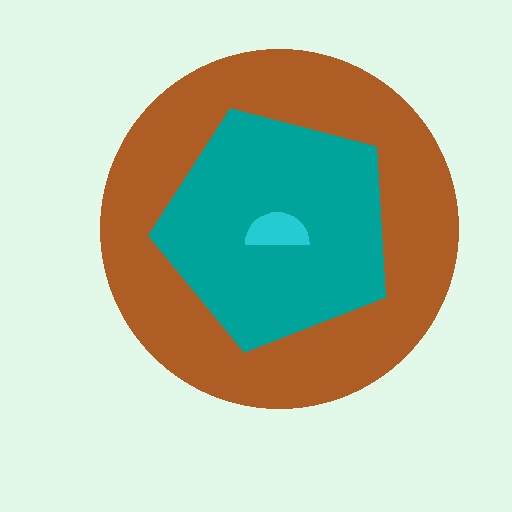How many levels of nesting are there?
3.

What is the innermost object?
The cyan semicircle.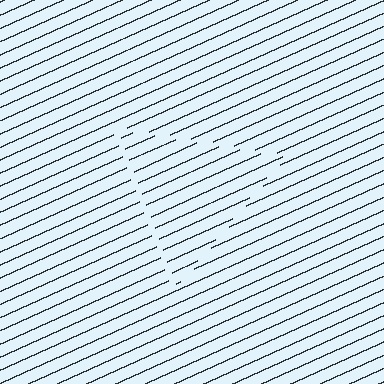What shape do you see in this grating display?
An illusory triangle. The interior of the shape contains the same grating, shifted by half a period — the contour is defined by the phase discontinuity where line-ends from the inner and outer gratings abut.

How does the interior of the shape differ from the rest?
The interior of the shape contains the same grating, shifted by half a period — the contour is defined by the phase discontinuity where line-ends from the inner and outer gratings abut.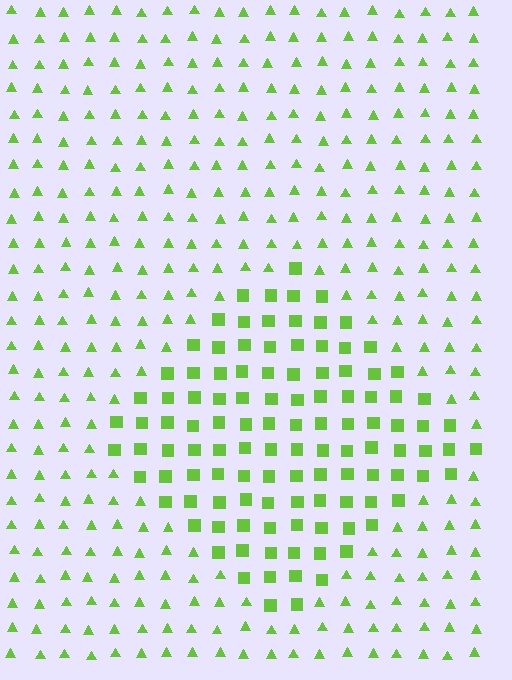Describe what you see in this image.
The image is filled with small lime elements arranged in a uniform grid. A diamond-shaped region contains squares, while the surrounding area contains triangles. The boundary is defined purely by the change in element shape.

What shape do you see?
I see a diamond.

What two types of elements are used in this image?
The image uses squares inside the diamond region and triangles outside it.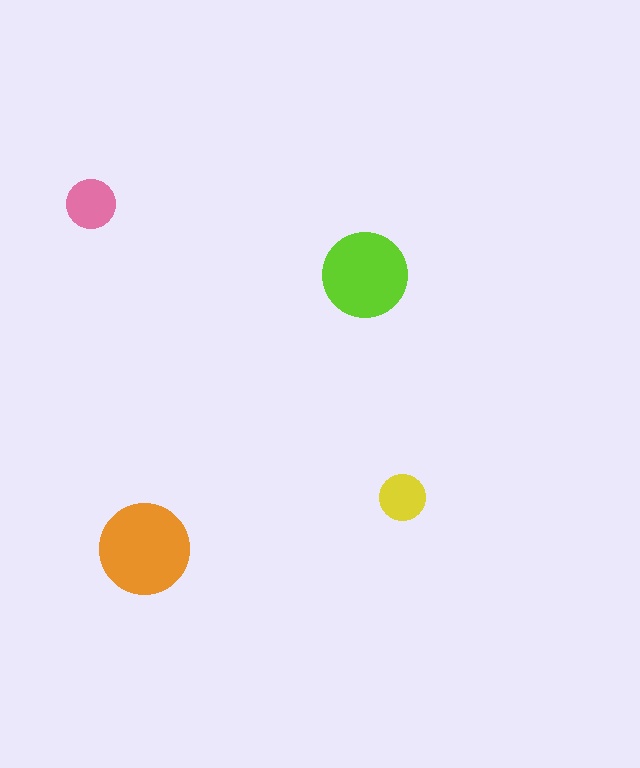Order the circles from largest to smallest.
the orange one, the lime one, the pink one, the yellow one.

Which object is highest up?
The pink circle is topmost.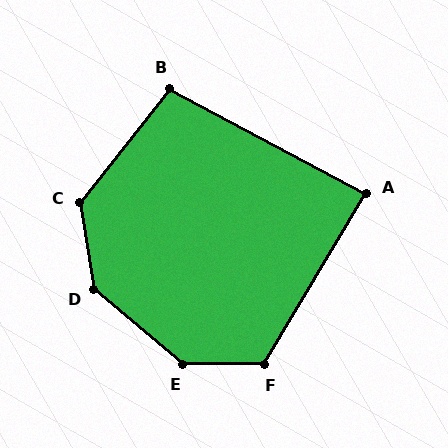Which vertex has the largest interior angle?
E, at approximately 140 degrees.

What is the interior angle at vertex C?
Approximately 133 degrees (obtuse).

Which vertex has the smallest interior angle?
A, at approximately 87 degrees.